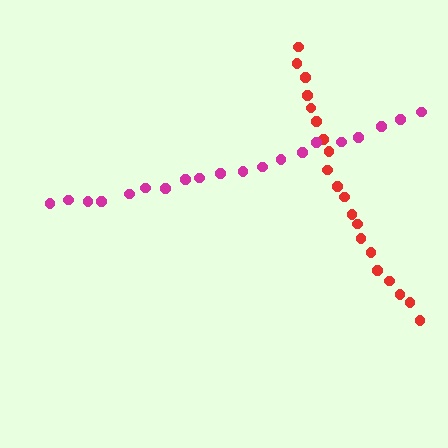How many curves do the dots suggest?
There are 2 distinct paths.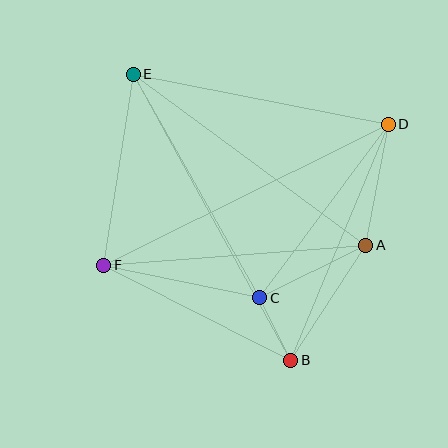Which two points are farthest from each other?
Points B and E are farthest from each other.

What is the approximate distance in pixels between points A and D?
The distance between A and D is approximately 123 pixels.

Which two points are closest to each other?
Points B and C are closest to each other.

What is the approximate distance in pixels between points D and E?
The distance between D and E is approximately 260 pixels.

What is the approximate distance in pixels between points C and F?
The distance between C and F is approximately 159 pixels.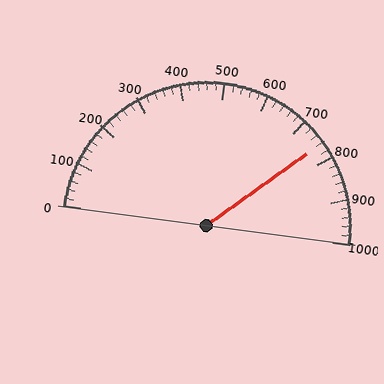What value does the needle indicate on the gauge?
The needle indicates approximately 760.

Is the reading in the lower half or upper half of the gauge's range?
The reading is in the upper half of the range (0 to 1000).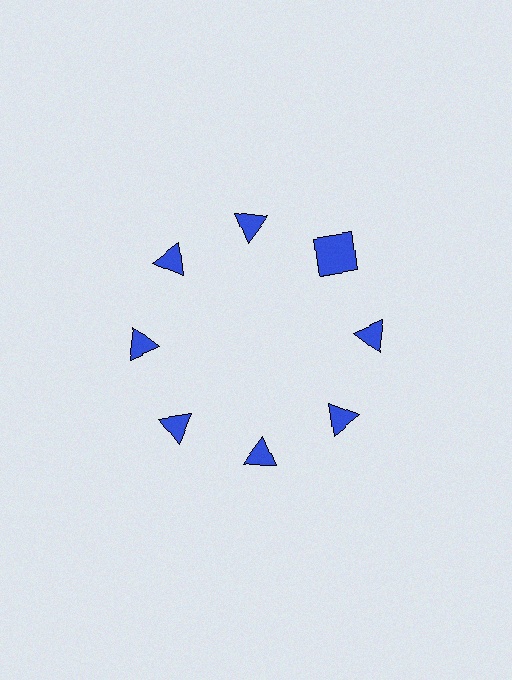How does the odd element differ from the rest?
It has a different shape: square instead of triangle.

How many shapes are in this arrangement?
There are 8 shapes arranged in a ring pattern.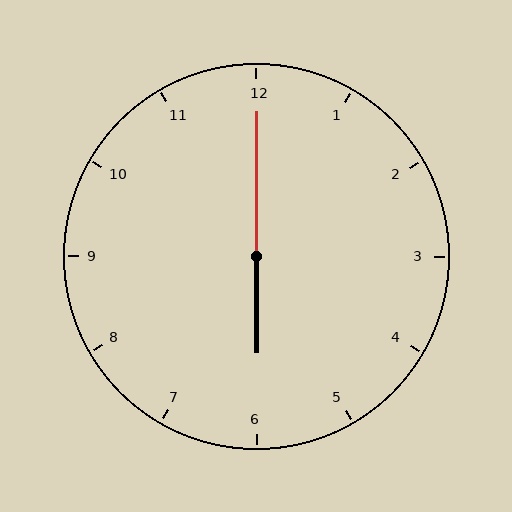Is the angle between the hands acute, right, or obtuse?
It is obtuse.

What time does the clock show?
6:00.